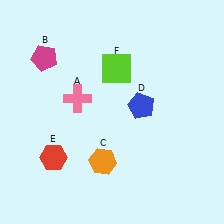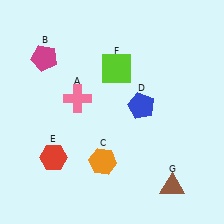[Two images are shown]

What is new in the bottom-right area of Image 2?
A brown triangle (G) was added in the bottom-right area of Image 2.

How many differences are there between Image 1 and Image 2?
There is 1 difference between the two images.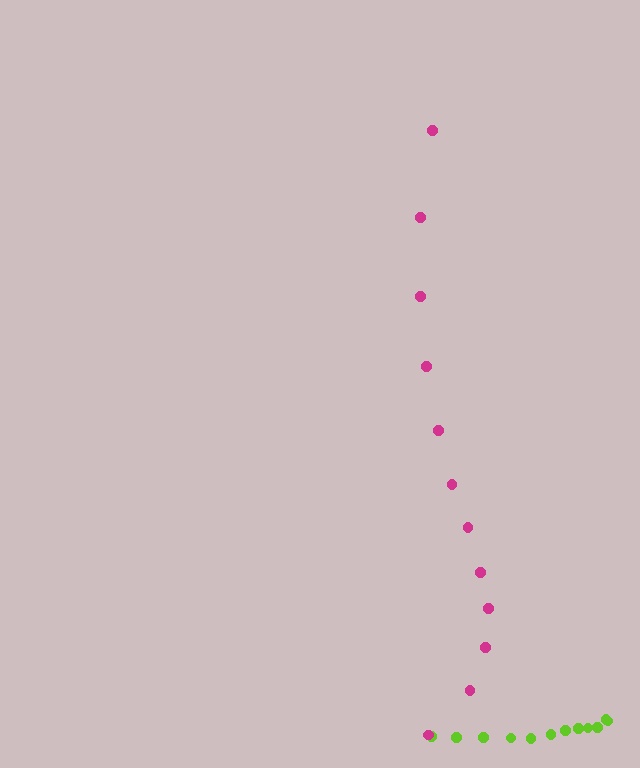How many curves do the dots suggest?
There are 2 distinct paths.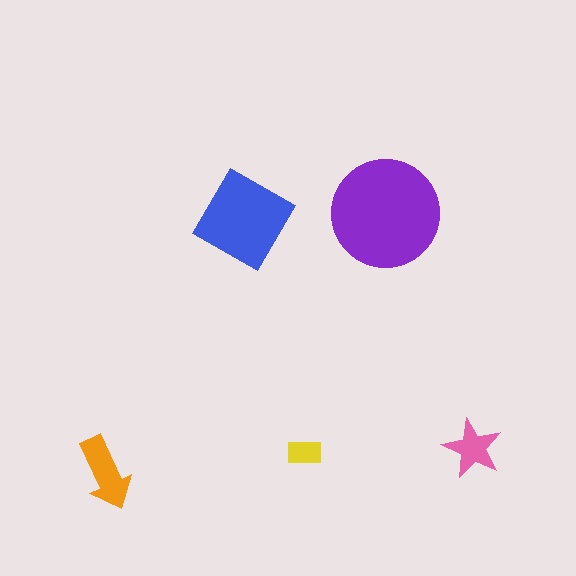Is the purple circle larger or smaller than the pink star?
Larger.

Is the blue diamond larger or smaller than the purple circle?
Smaller.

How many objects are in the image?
There are 5 objects in the image.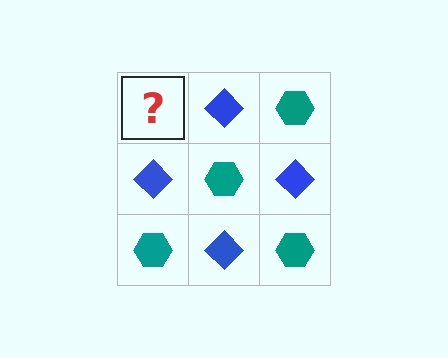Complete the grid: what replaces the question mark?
The question mark should be replaced with a teal hexagon.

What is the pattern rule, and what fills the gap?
The rule is that it alternates teal hexagon and blue diamond in a checkerboard pattern. The gap should be filled with a teal hexagon.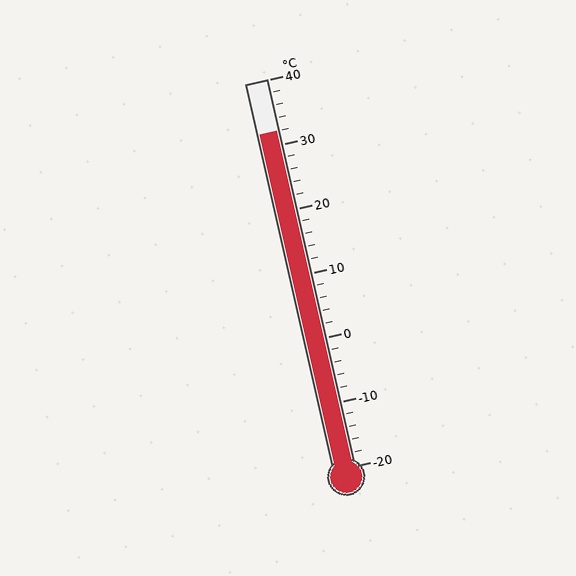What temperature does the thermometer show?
The thermometer shows approximately 32°C.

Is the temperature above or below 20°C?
The temperature is above 20°C.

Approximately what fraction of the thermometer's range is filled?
The thermometer is filled to approximately 85% of its range.